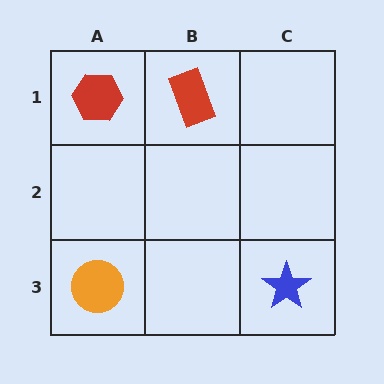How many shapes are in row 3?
2 shapes.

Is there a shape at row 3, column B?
No, that cell is empty.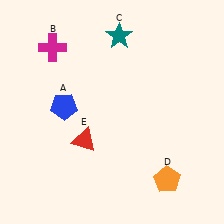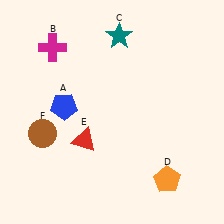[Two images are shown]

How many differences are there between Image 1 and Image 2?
There is 1 difference between the two images.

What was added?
A brown circle (F) was added in Image 2.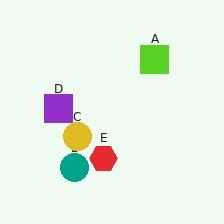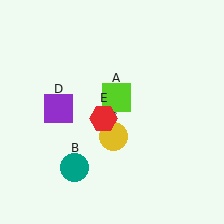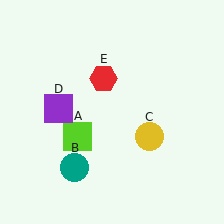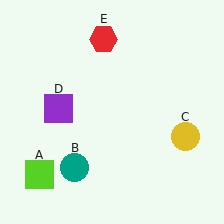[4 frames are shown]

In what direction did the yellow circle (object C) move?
The yellow circle (object C) moved right.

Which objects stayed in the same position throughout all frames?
Teal circle (object B) and purple square (object D) remained stationary.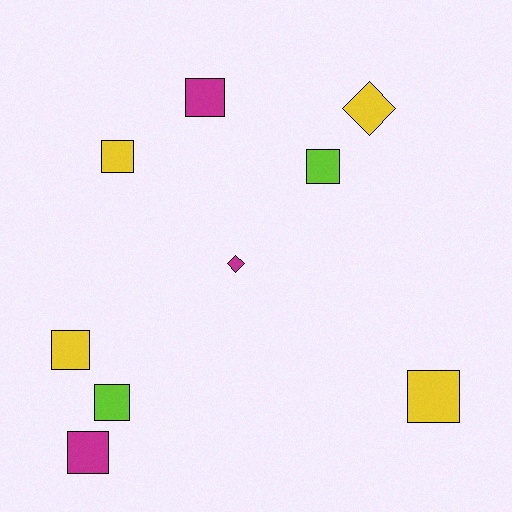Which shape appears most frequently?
Square, with 7 objects.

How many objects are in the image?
There are 9 objects.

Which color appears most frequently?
Yellow, with 4 objects.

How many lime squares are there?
There are 2 lime squares.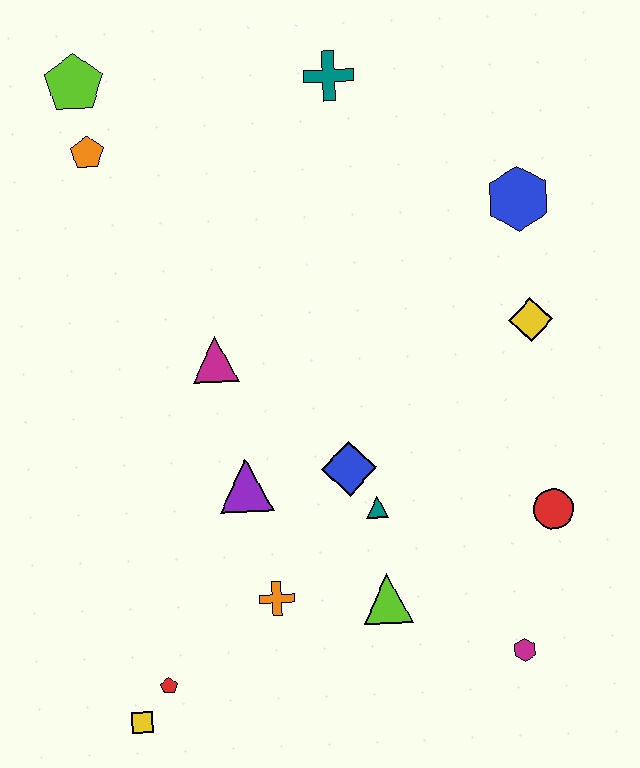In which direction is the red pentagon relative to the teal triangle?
The red pentagon is to the left of the teal triangle.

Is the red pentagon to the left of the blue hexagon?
Yes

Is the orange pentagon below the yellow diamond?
No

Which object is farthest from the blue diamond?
The lime pentagon is farthest from the blue diamond.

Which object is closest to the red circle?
The magenta hexagon is closest to the red circle.